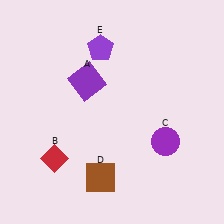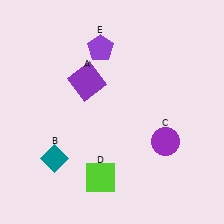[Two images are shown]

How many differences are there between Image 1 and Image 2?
There are 2 differences between the two images.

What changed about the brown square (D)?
In Image 1, D is brown. In Image 2, it changed to lime.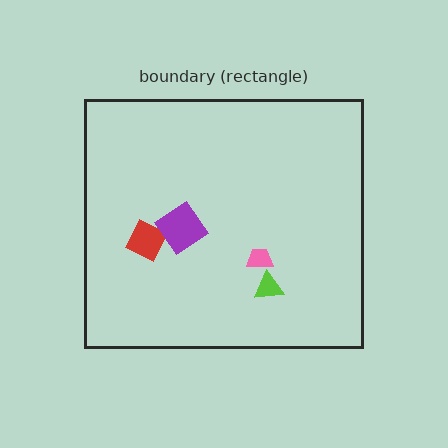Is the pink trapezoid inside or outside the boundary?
Inside.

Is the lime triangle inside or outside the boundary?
Inside.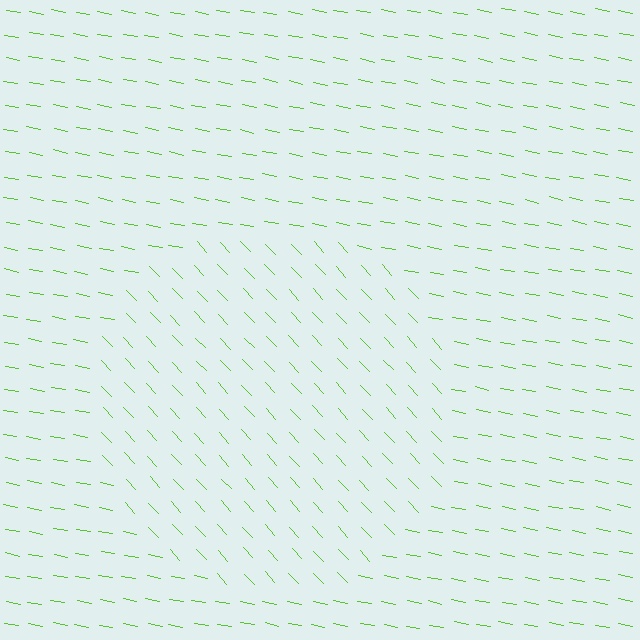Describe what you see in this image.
The image is filled with small lime line segments. A circle region in the image has lines oriented differently from the surrounding lines, creating a visible texture boundary.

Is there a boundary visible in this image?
Yes, there is a texture boundary formed by a change in line orientation.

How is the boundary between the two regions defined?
The boundary is defined purely by a change in line orientation (approximately 36 degrees difference). All lines are the same color and thickness.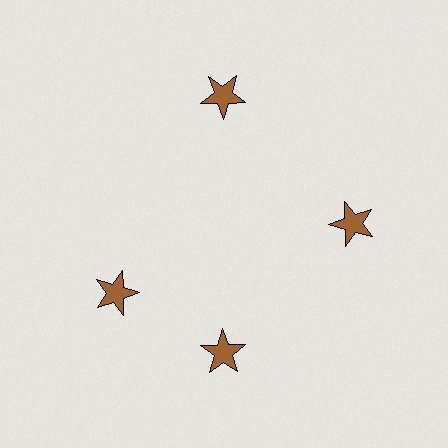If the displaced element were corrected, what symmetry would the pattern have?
It would have 4-fold rotational symmetry — the pattern would map onto itself every 90 degrees.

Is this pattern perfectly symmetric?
No. The 4 brown stars are arranged in a ring, but one element near the 9 o'clock position is rotated out of alignment along the ring, breaking the 4-fold rotational symmetry.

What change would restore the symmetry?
The symmetry would be restored by rotating it back into even spacing with its neighbors so that all 4 stars sit at equal angles and equal distance from the center.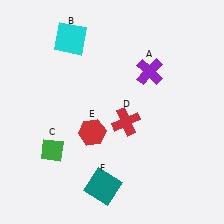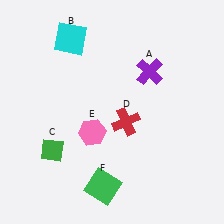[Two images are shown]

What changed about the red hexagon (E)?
In Image 1, E is red. In Image 2, it changed to pink.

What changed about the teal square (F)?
In Image 1, F is teal. In Image 2, it changed to green.